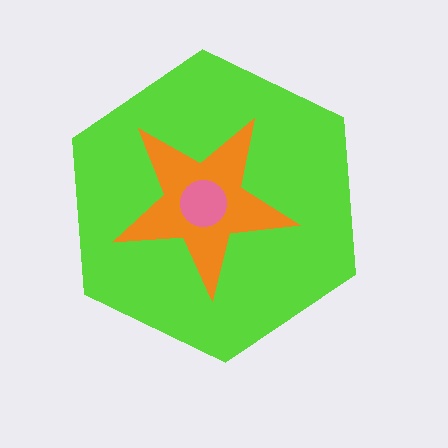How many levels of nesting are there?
3.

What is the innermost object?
The pink circle.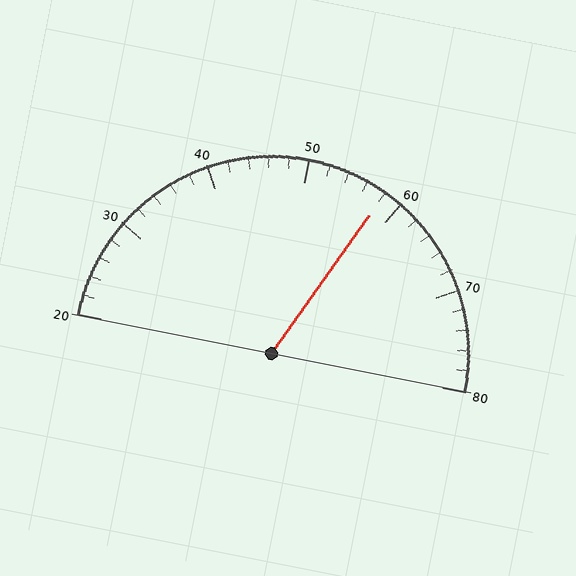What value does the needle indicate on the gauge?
The needle indicates approximately 58.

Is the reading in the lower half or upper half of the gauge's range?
The reading is in the upper half of the range (20 to 80).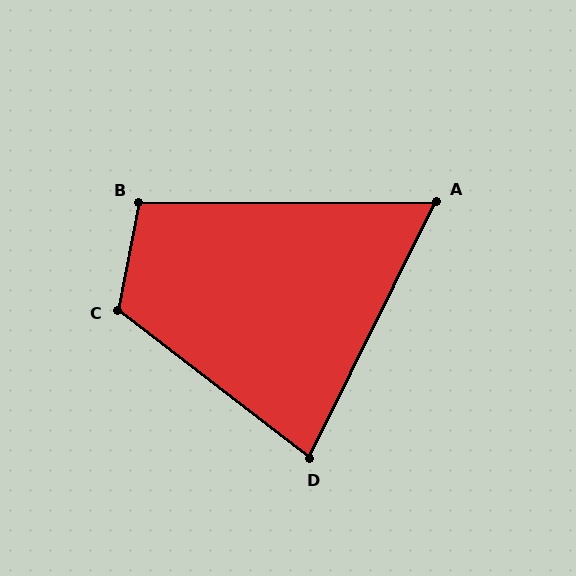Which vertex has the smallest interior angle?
A, at approximately 64 degrees.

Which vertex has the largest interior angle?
C, at approximately 116 degrees.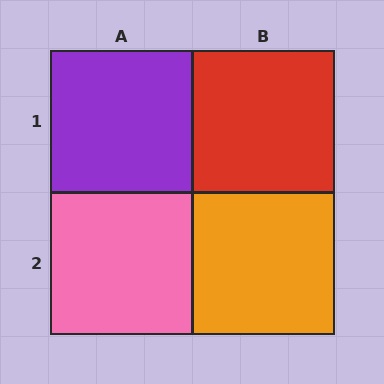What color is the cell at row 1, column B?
Red.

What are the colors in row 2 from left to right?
Pink, orange.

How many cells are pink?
1 cell is pink.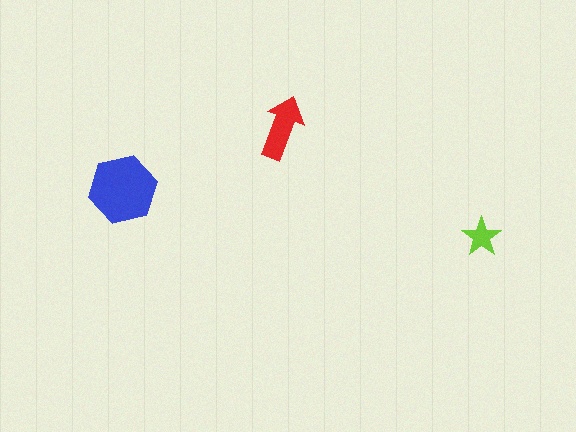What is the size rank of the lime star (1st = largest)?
3rd.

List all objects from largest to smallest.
The blue hexagon, the red arrow, the lime star.